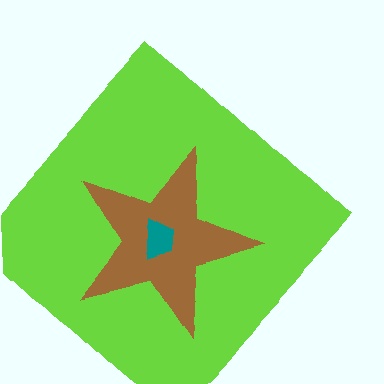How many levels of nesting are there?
3.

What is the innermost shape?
The teal trapezoid.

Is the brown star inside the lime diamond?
Yes.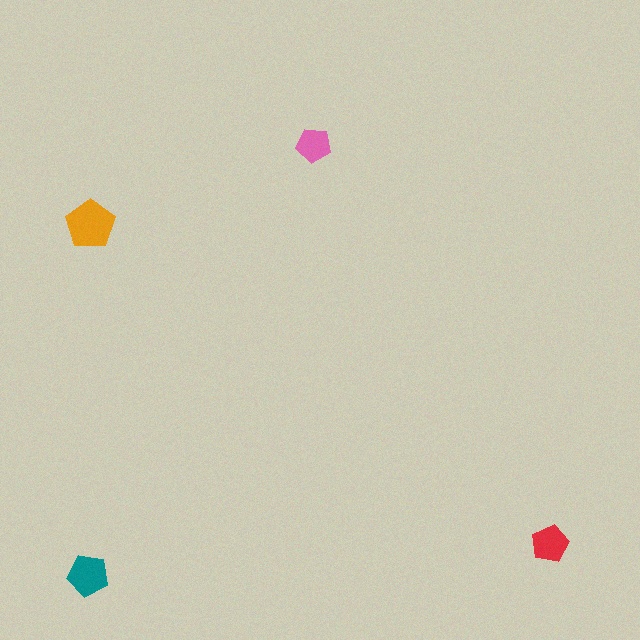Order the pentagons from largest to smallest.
the orange one, the teal one, the red one, the pink one.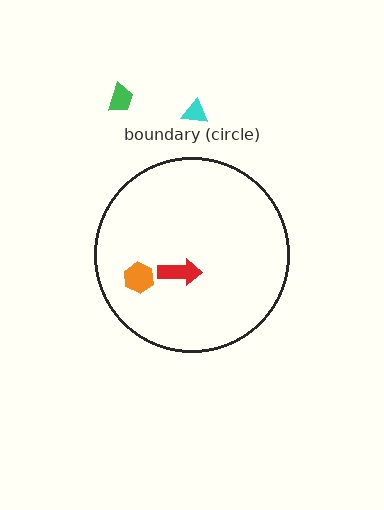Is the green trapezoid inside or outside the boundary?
Outside.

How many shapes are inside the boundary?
2 inside, 2 outside.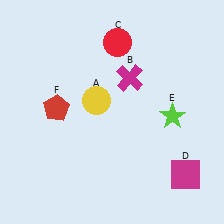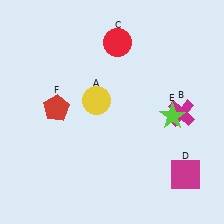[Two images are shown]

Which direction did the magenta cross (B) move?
The magenta cross (B) moved right.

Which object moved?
The magenta cross (B) moved right.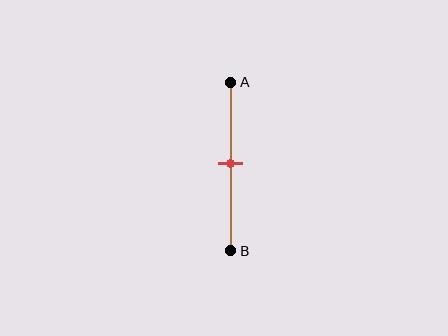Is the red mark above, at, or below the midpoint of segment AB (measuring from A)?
The red mark is approximately at the midpoint of segment AB.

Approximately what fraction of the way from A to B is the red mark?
The red mark is approximately 50% of the way from A to B.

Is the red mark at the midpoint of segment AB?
Yes, the mark is approximately at the midpoint.